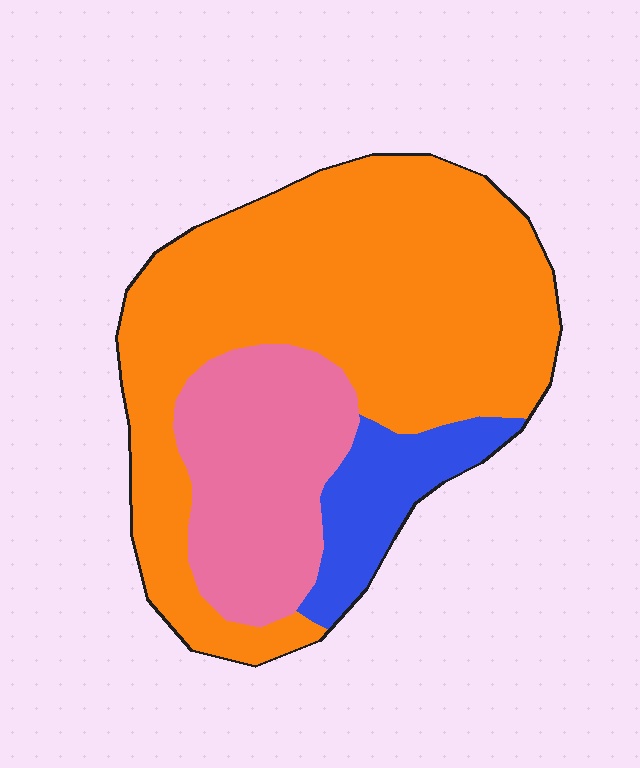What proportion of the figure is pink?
Pink takes up about one quarter (1/4) of the figure.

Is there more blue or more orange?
Orange.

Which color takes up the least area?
Blue, at roughly 10%.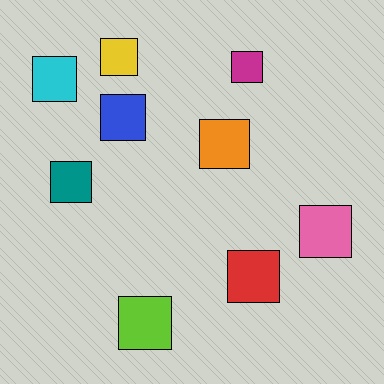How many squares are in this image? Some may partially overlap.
There are 9 squares.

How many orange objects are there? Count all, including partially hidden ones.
There is 1 orange object.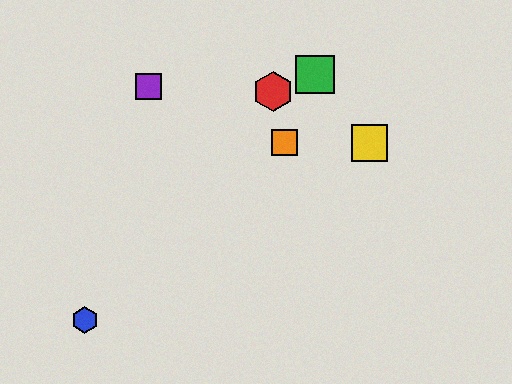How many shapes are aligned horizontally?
2 shapes (the yellow square, the orange square) are aligned horizontally.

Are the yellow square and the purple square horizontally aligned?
No, the yellow square is at y≈143 and the purple square is at y≈87.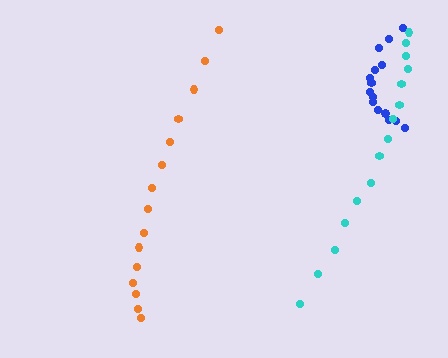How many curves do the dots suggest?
There are 3 distinct paths.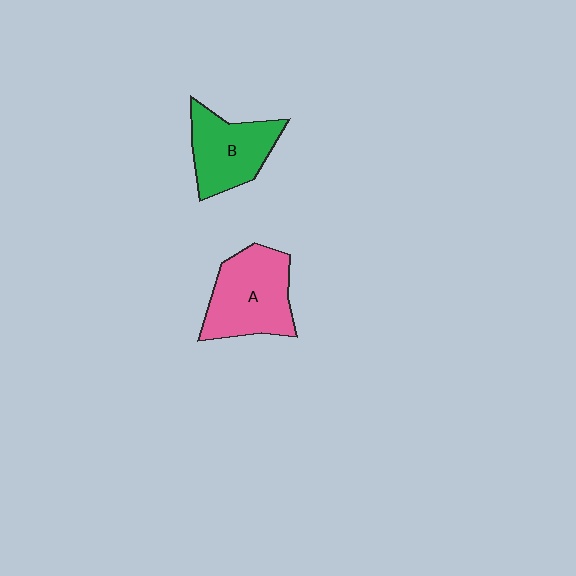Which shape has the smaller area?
Shape B (green).